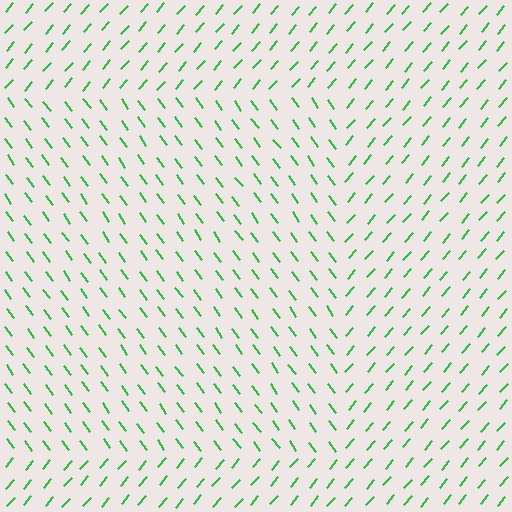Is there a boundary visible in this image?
Yes, there is a texture boundary formed by a change in line orientation.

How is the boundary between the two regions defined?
The boundary is defined purely by a change in line orientation (approximately 77 degrees difference). All lines are the same color and thickness.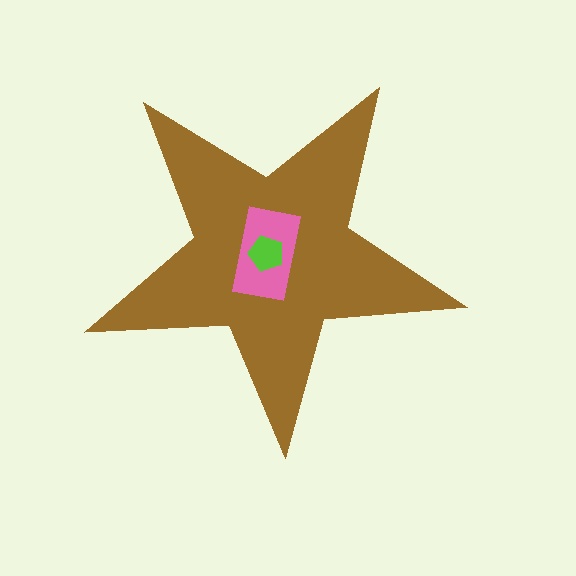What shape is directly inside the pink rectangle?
The lime pentagon.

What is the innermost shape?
The lime pentagon.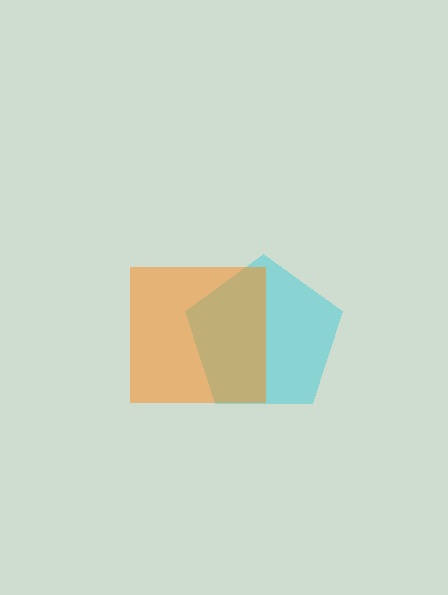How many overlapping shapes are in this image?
There are 2 overlapping shapes in the image.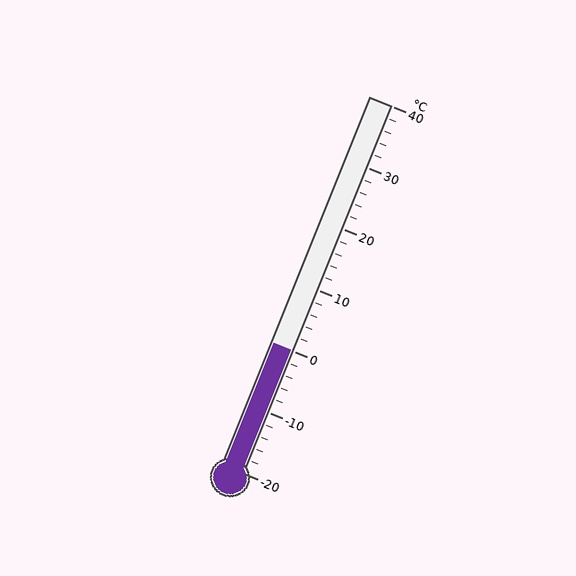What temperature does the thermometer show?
The thermometer shows approximately 0°C.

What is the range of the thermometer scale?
The thermometer scale ranges from -20°C to 40°C.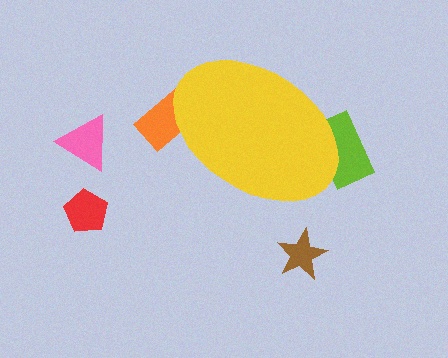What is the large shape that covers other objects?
A yellow ellipse.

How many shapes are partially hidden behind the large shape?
2 shapes are partially hidden.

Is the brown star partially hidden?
No, the brown star is fully visible.